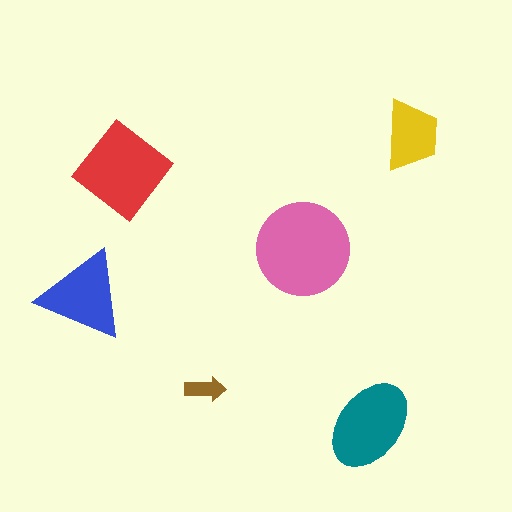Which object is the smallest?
The brown arrow.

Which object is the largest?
The pink circle.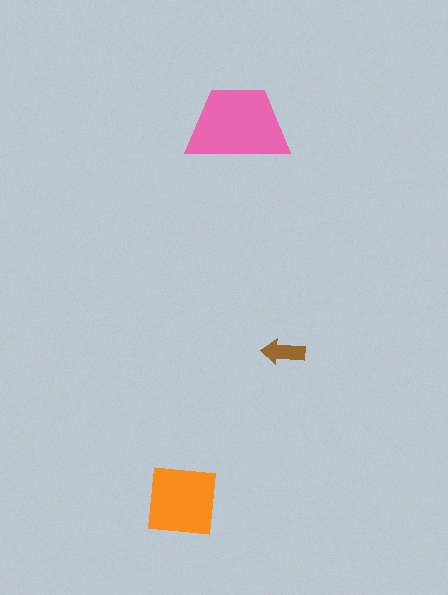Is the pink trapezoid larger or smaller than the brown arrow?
Larger.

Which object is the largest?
The pink trapezoid.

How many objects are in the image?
There are 3 objects in the image.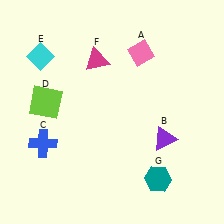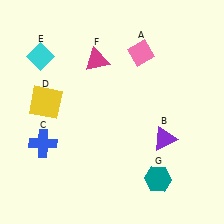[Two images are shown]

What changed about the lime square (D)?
In Image 1, D is lime. In Image 2, it changed to yellow.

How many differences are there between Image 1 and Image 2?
There is 1 difference between the two images.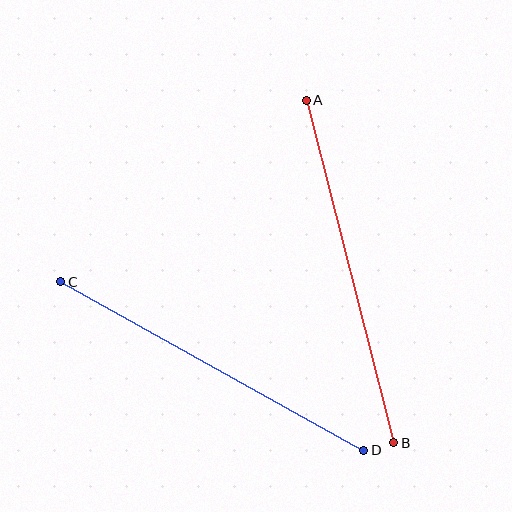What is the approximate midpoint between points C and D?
The midpoint is at approximately (212, 366) pixels.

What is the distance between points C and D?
The distance is approximately 347 pixels.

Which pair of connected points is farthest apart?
Points A and B are farthest apart.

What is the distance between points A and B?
The distance is approximately 354 pixels.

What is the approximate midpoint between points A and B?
The midpoint is at approximately (350, 272) pixels.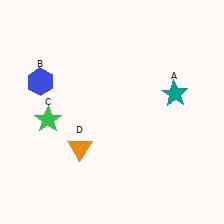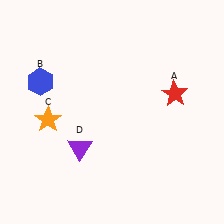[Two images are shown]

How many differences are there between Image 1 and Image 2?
There are 3 differences between the two images.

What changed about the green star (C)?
In Image 1, C is green. In Image 2, it changed to orange.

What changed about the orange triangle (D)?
In Image 1, D is orange. In Image 2, it changed to purple.